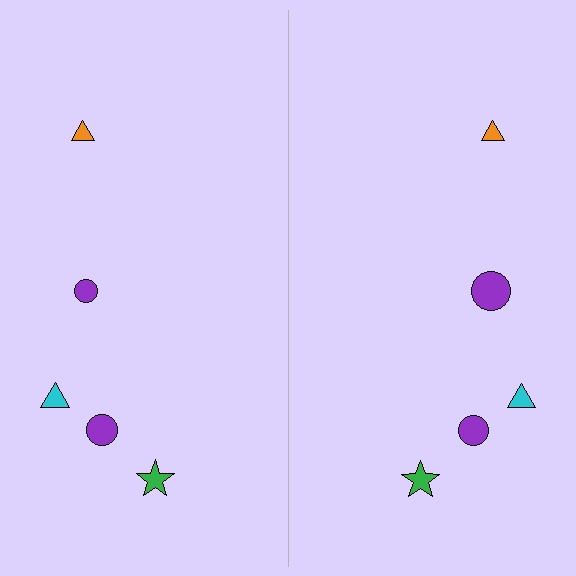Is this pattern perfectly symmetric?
No, the pattern is not perfectly symmetric. The purple circle on the right side has a different size than its mirror counterpart.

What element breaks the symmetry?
The purple circle on the right side has a different size than its mirror counterpart.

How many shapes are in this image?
There are 10 shapes in this image.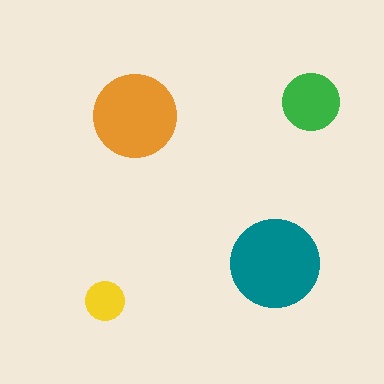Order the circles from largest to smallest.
the teal one, the orange one, the green one, the yellow one.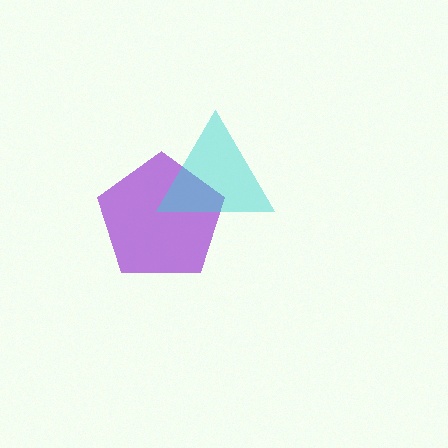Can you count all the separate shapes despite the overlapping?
Yes, there are 2 separate shapes.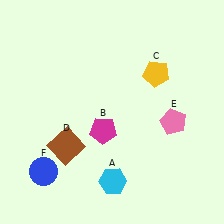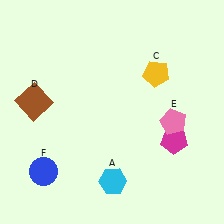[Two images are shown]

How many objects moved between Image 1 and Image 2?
2 objects moved between the two images.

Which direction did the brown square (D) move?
The brown square (D) moved up.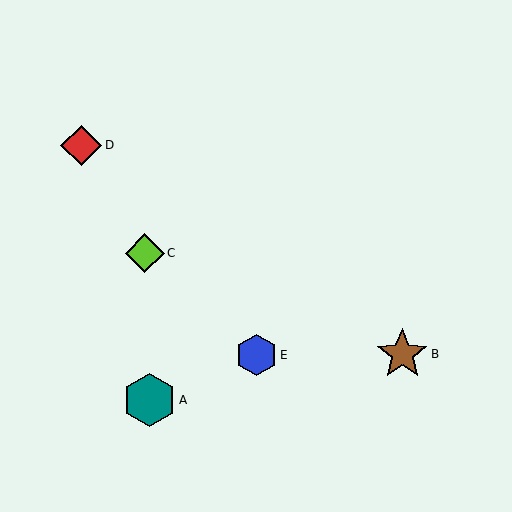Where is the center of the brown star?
The center of the brown star is at (402, 354).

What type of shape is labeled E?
Shape E is a blue hexagon.